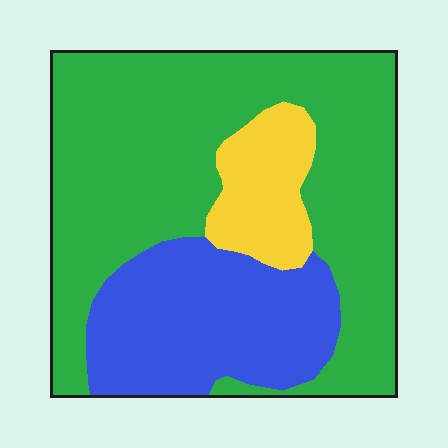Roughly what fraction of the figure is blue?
Blue covers roughly 25% of the figure.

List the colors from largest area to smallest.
From largest to smallest: green, blue, yellow.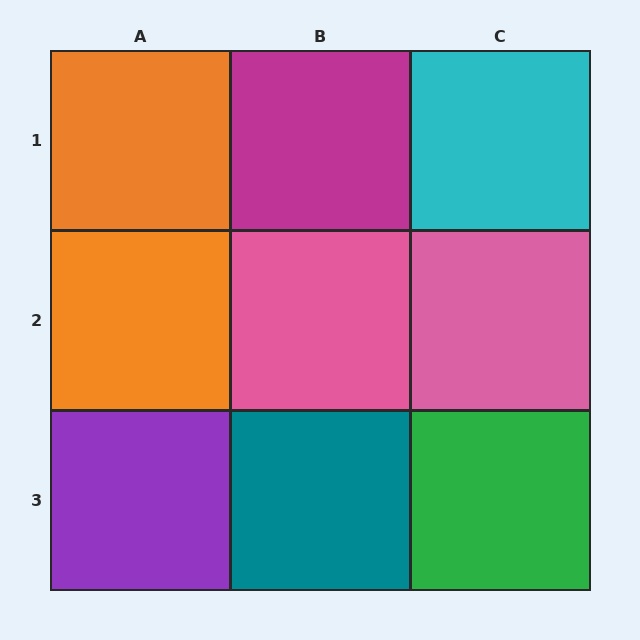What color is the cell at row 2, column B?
Pink.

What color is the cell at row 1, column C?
Cyan.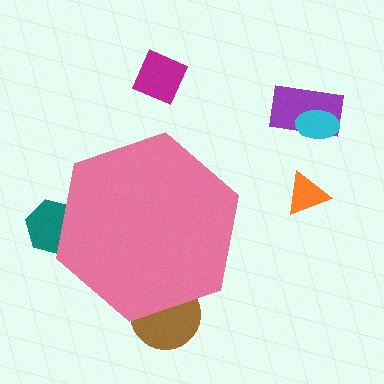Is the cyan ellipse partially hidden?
No, the cyan ellipse is fully visible.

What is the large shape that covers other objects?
A pink hexagon.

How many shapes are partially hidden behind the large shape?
2 shapes are partially hidden.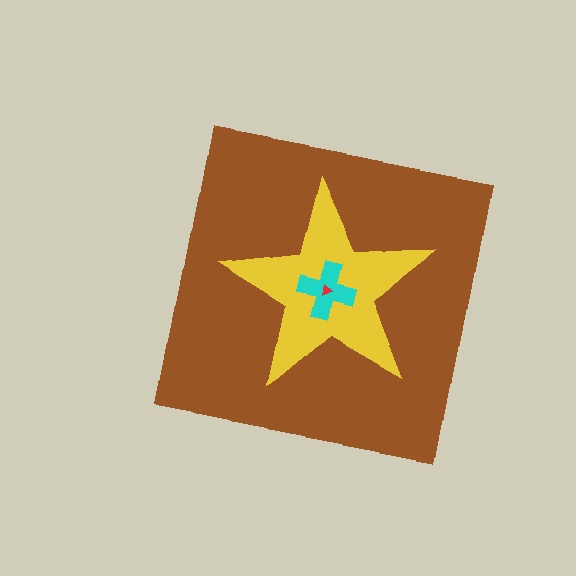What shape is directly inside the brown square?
The yellow star.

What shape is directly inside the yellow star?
The cyan cross.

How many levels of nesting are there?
4.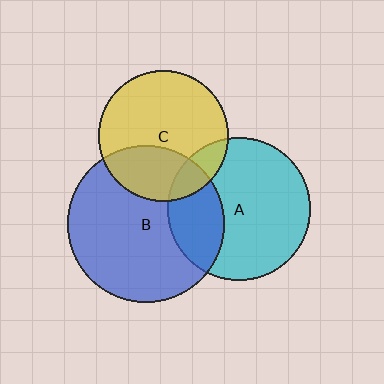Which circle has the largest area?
Circle B (blue).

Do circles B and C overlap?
Yes.